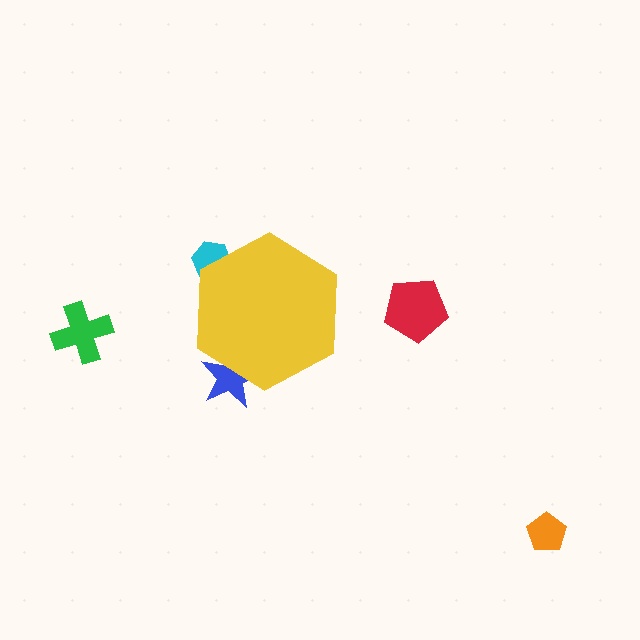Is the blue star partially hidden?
Yes, the blue star is partially hidden behind the yellow hexagon.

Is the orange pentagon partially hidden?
No, the orange pentagon is fully visible.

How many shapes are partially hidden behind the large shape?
2 shapes are partially hidden.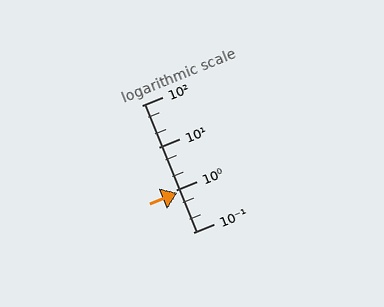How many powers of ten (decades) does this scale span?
The scale spans 3 decades, from 0.1 to 100.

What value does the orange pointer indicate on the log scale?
The pointer indicates approximately 0.85.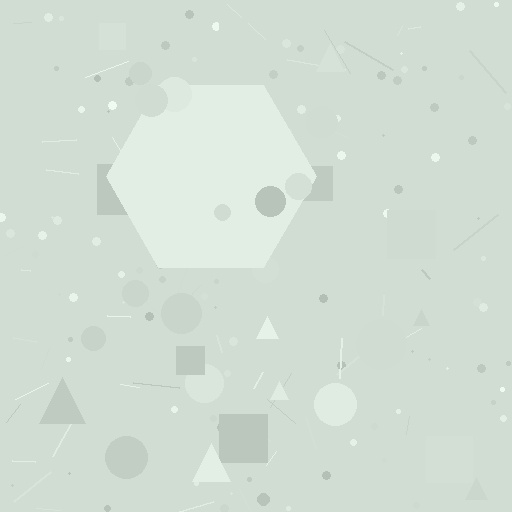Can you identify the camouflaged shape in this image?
The camouflaged shape is a hexagon.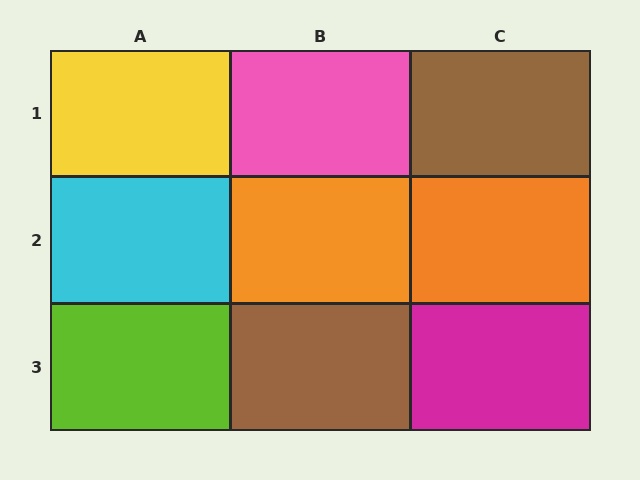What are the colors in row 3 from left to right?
Lime, brown, magenta.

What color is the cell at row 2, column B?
Orange.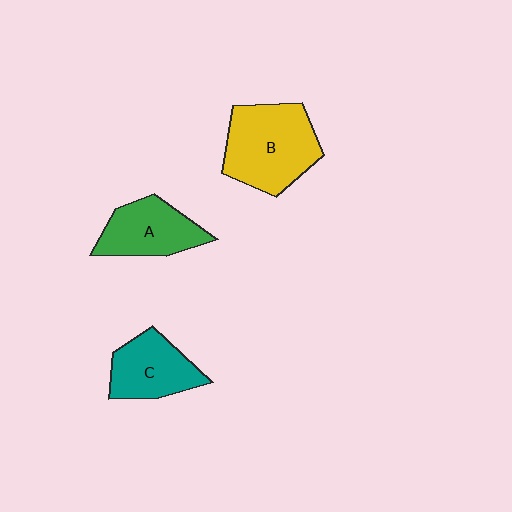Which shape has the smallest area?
Shape C (teal).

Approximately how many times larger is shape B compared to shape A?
Approximately 1.4 times.